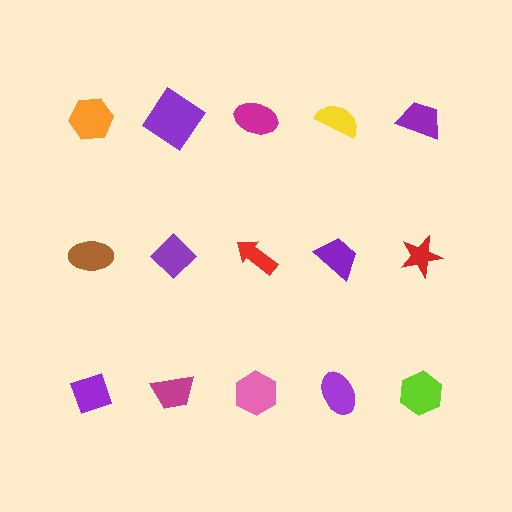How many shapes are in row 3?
5 shapes.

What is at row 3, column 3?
A pink hexagon.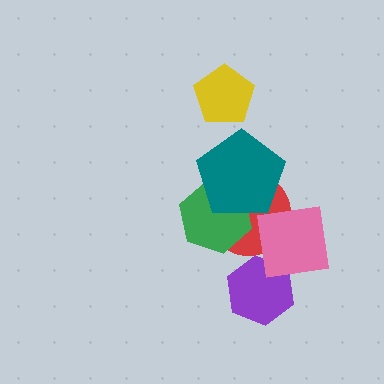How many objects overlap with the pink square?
2 objects overlap with the pink square.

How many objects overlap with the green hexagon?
2 objects overlap with the green hexagon.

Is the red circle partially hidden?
Yes, it is partially covered by another shape.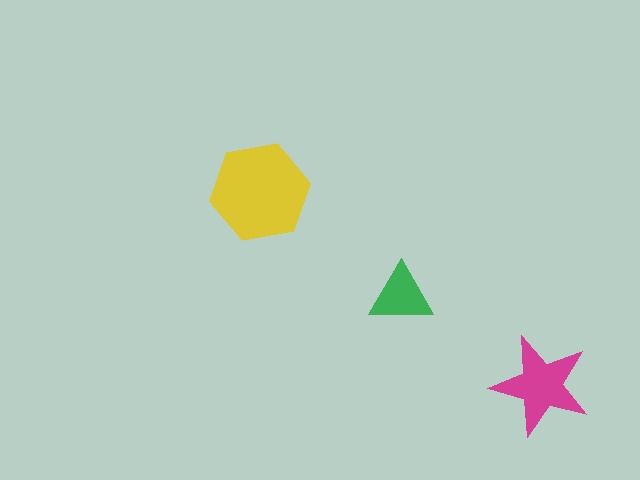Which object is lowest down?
The magenta star is bottommost.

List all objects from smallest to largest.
The green triangle, the magenta star, the yellow hexagon.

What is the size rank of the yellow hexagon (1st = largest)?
1st.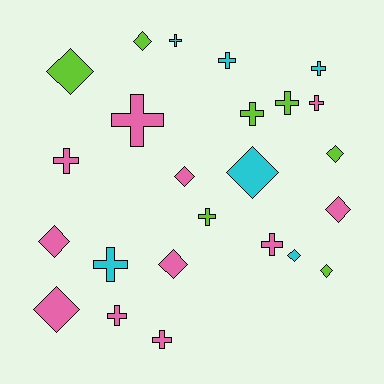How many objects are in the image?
There are 24 objects.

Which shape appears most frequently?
Cross, with 13 objects.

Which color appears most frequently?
Pink, with 11 objects.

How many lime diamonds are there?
There are 4 lime diamonds.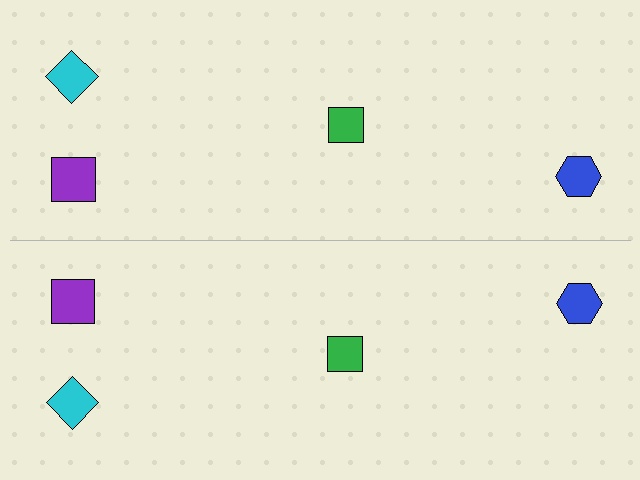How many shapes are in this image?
There are 8 shapes in this image.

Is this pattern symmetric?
Yes, this pattern has bilateral (reflection) symmetry.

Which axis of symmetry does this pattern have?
The pattern has a horizontal axis of symmetry running through the center of the image.